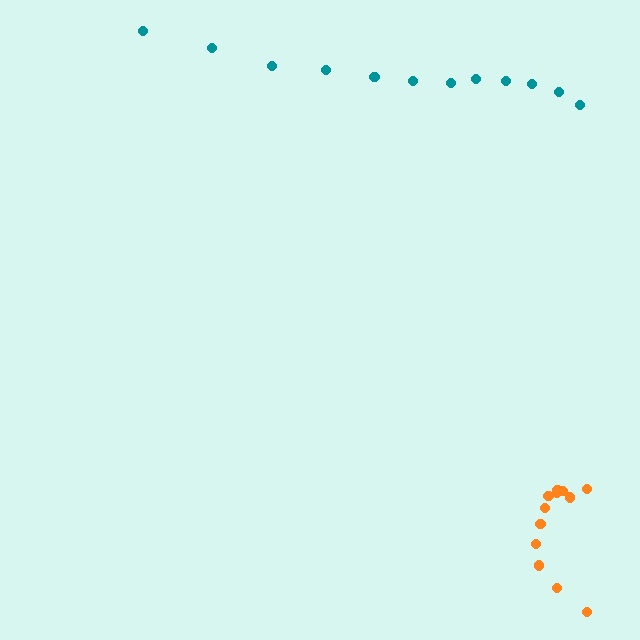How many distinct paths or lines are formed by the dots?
There are 2 distinct paths.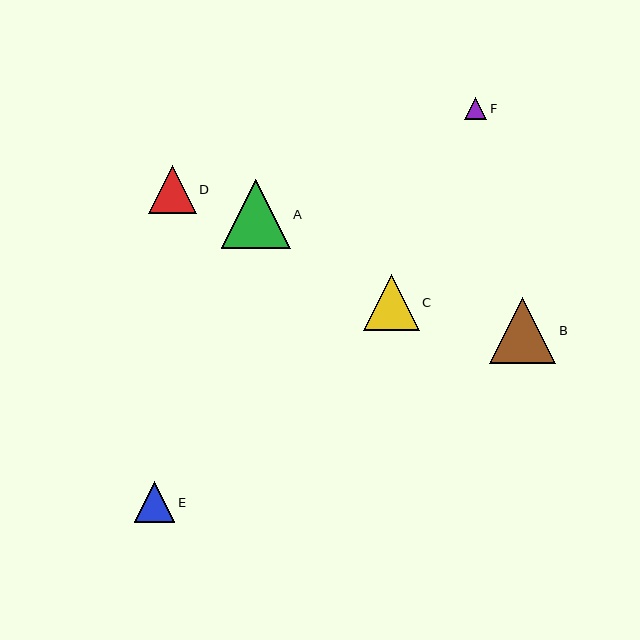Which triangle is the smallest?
Triangle F is the smallest with a size of approximately 23 pixels.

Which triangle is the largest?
Triangle A is the largest with a size of approximately 69 pixels.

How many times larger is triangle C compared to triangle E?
Triangle C is approximately 1.4 times the size of triangle E.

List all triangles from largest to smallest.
From largest to smallest: A, B, C, D, E, F.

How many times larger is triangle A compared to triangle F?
Triangle A is approximately 3.0 times the size of triangle F.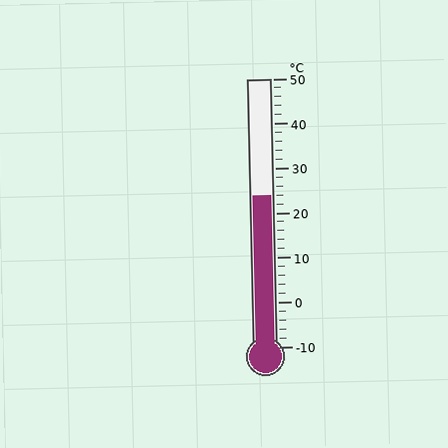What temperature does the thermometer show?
The thermometer shows approximately 24°C.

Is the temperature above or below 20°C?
The temperature is above 20°C.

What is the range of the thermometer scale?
The thermometer scale ranges from -10°C to 50°C.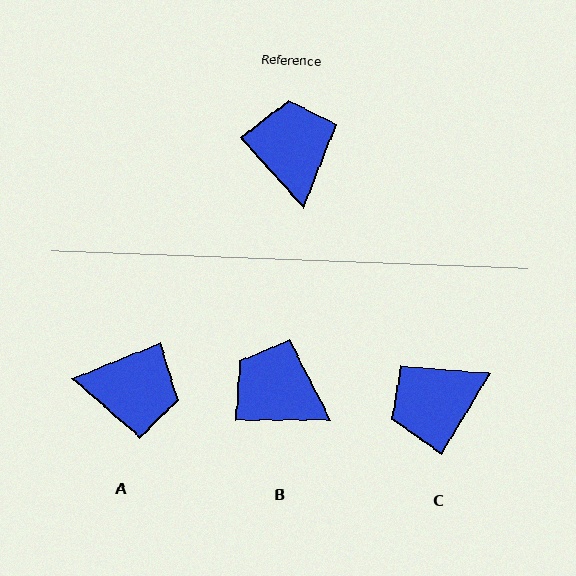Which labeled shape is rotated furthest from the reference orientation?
A, about 110 degrees away.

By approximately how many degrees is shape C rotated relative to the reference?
Approximately 107 degrees counter-clockwise.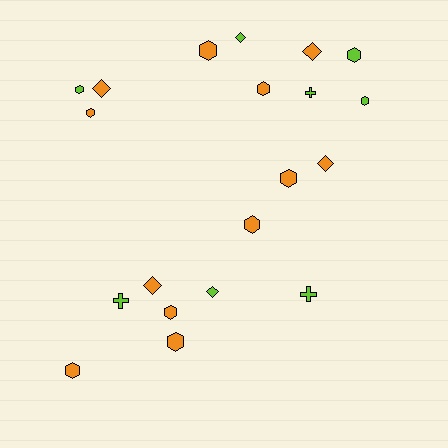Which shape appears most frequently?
Hexagon, with 11 objects.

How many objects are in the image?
There are 20 objects.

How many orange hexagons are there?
There are 8 orange hexagons.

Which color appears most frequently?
Orange, with 12 objects.